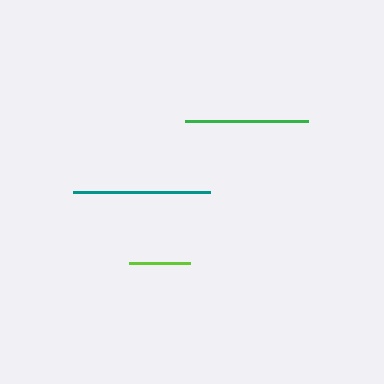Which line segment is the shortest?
The lime line is the shortest at approximately 62 pixels.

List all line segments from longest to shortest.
From longest to shortest: teal, green, lime.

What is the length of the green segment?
The green segment is approximately 123 pixels long.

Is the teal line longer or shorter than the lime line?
The teal line is longer than the lime line.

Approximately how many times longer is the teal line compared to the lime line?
The teal line is approximately 2.2 times the length of the lime line.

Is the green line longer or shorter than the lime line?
The green line is longer than the lime line.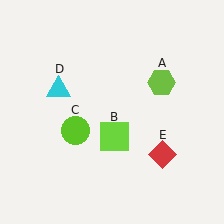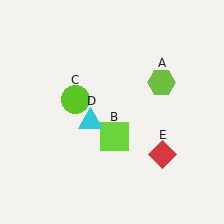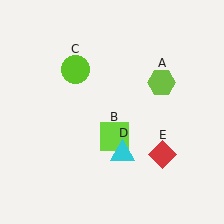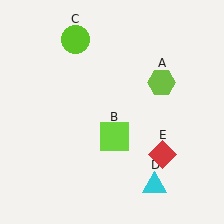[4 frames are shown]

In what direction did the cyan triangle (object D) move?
The cyan triangle (object D) moved down and to the right.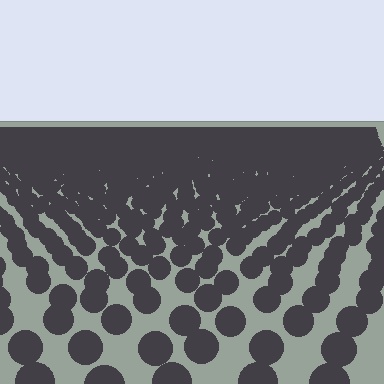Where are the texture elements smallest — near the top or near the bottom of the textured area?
Near the top.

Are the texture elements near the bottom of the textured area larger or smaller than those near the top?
Larger. Near the bottom, elements are closer to the viewer and appear at a bigger on-screen size.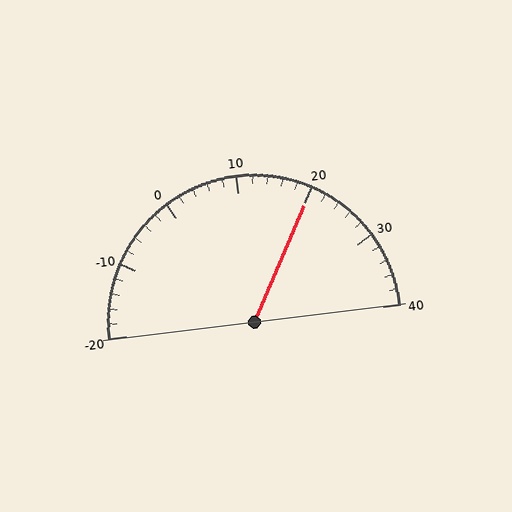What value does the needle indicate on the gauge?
The needle indicates approximately 20.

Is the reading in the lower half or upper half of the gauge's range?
The reading is in the upper half of the range (-20 to 40).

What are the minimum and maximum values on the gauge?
The gauge ranges from -20 to 40.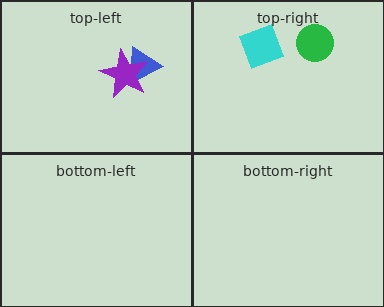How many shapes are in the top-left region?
2.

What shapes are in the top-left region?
The blue triangle, the purple star.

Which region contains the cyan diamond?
The top-right region.